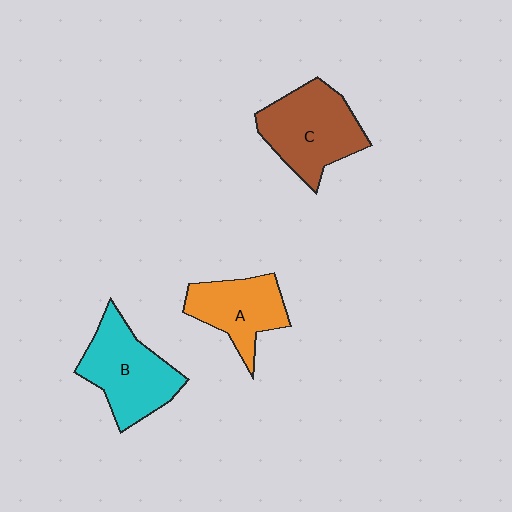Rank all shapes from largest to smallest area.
From largest to smallest: C (brown), B (cyan), A (orange).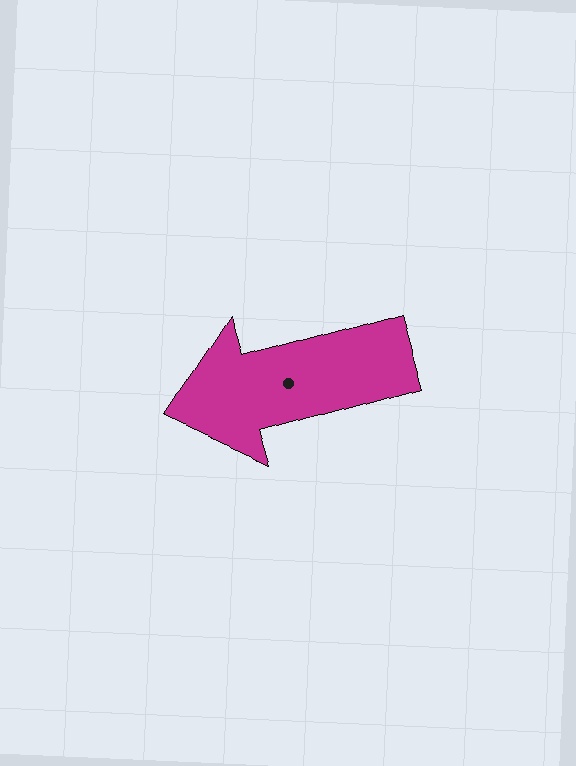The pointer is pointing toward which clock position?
Roughly 8 o'clock.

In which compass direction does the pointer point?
West.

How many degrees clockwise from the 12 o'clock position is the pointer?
Approximately 254 degrees.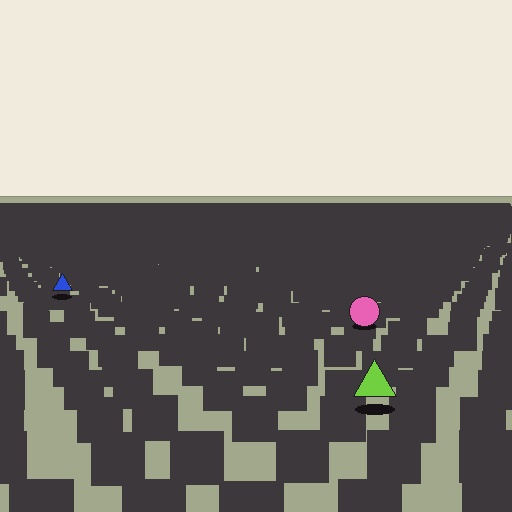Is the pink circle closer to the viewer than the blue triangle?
Yes. The pink circle is closer — you can tell from the texture gradient: the ground texture is coarser near it.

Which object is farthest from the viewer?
The blue triangle is farthest from the viewer. It appears smaller and the ground texture around it is denser.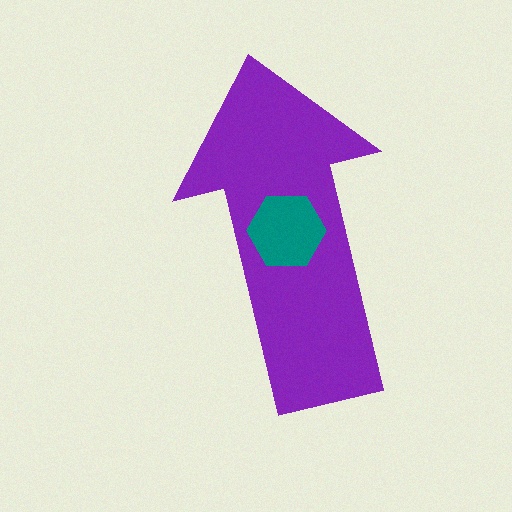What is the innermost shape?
The teal hexagon.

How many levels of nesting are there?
2.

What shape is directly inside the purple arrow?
The teal hexagon.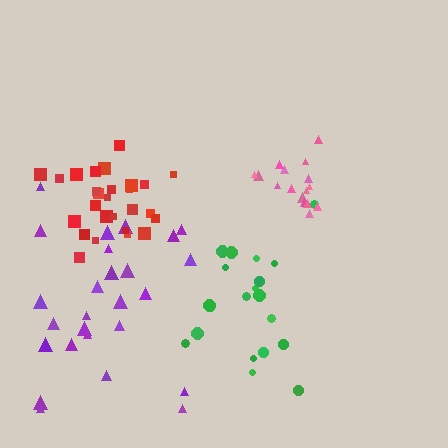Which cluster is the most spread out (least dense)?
Purple.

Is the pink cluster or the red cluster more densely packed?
Pink.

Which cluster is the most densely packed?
Pink.